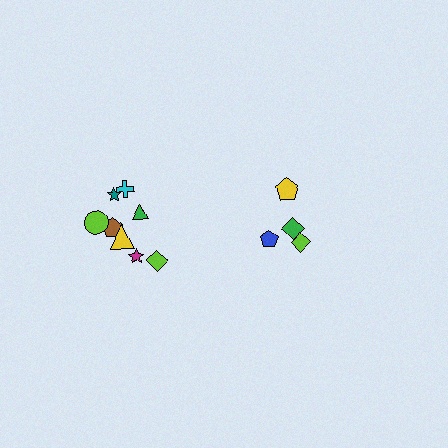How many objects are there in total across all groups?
There are 12 objects.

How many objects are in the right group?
There are 4 objects.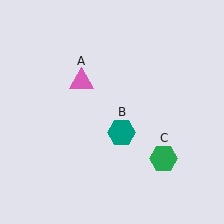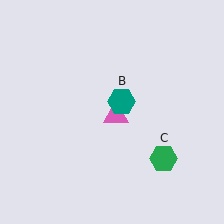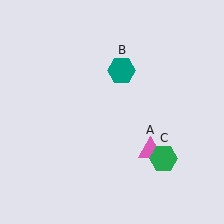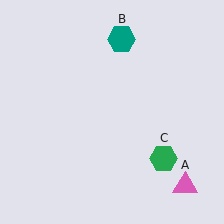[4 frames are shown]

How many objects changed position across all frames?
2 objects changed position: pink triangle (object A), teal hexagon (object B).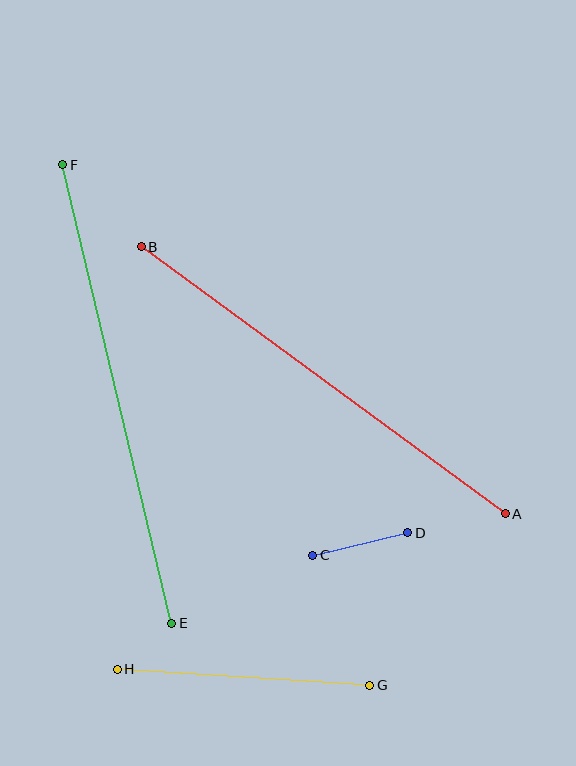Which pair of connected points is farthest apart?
Points E and F are farthest apart.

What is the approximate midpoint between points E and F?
The midpoint is at approximately (117, 394) pixels.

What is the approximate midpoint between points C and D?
The midpoint is at approximately (360, 544) pixels.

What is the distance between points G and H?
The distance is approximately 253 pixels.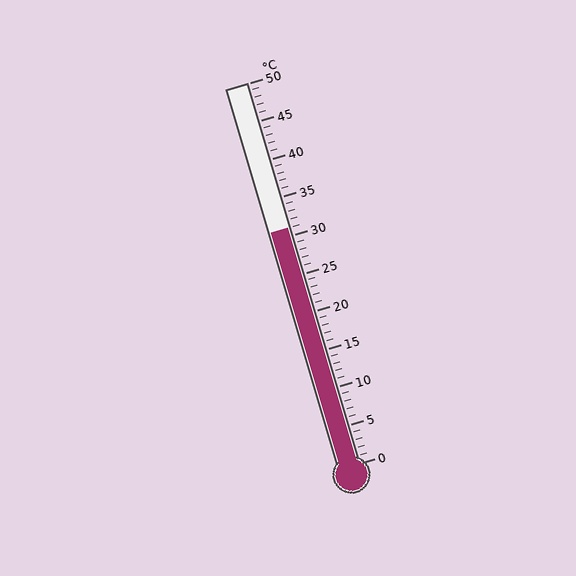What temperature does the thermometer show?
The thermometer shows approximately 31°C.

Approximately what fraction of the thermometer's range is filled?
The thermometer is filled to approximately 60% of its range.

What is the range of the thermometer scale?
The thermometer scale ranges from 0°C to 50°C.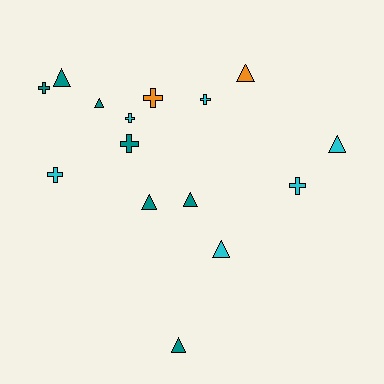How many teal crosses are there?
There are 2 teal crosses.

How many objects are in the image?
There are 15 objects.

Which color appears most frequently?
Teal, with 7 objects.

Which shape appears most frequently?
Triangle, with 8 objects.